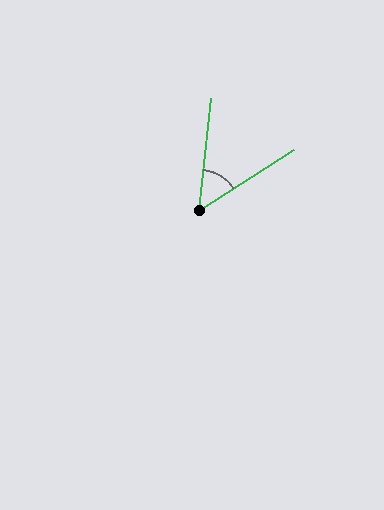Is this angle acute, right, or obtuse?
It is acute.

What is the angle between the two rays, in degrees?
Approximately 51 degrees.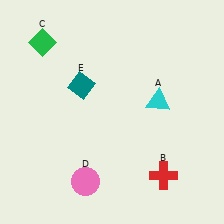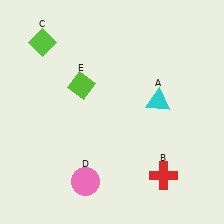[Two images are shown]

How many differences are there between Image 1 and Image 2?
There are 2 differences between the two images.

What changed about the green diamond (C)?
In Image 1, C is green. In Image 2, it changed to lime.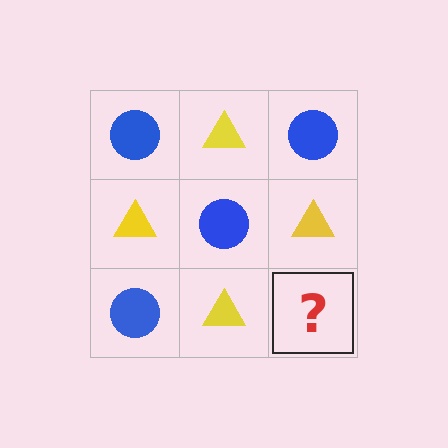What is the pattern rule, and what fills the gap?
The rule is that it alternates blue circle and yellow triangle in a checkerboard pattern. The gap should be filled with a blue circle.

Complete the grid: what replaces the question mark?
The question mark should be replaced with a blue circle.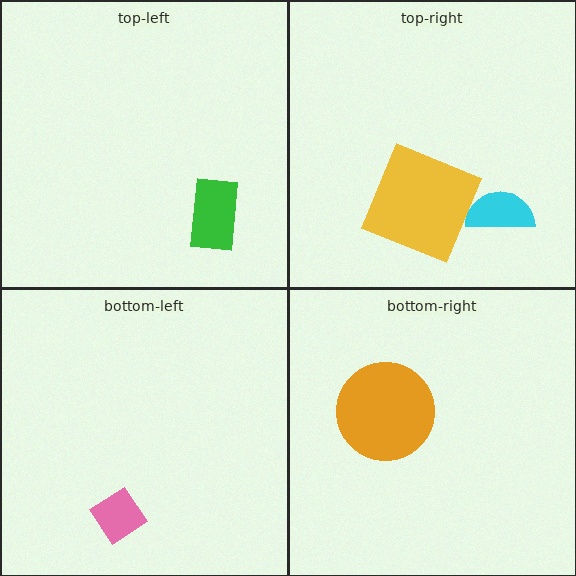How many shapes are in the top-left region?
1.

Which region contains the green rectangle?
The top-left region.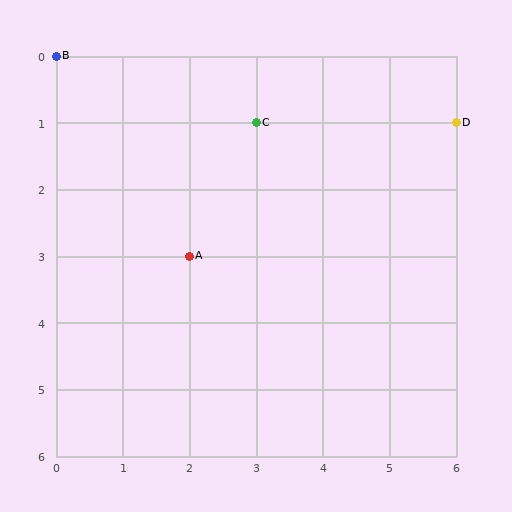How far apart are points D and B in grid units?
Points D and B are 6 columns and 1 row apart (about 6.1 grid units diagonally).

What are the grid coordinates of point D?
Point D is at grid coordinates (6, 1).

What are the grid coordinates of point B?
Point B is at grid coordinates (0, 0).